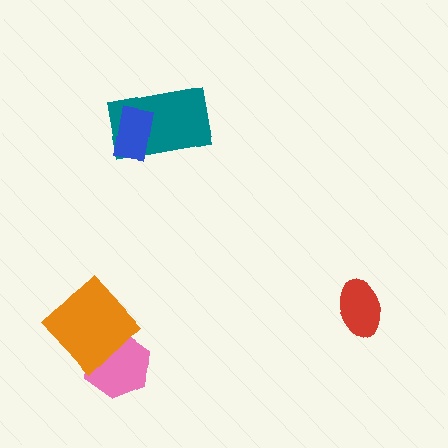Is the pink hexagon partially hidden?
Yes, it is partially covered by another shape.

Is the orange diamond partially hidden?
No, no other shape covers it.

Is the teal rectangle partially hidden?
Yes, it is partially covered by another shape.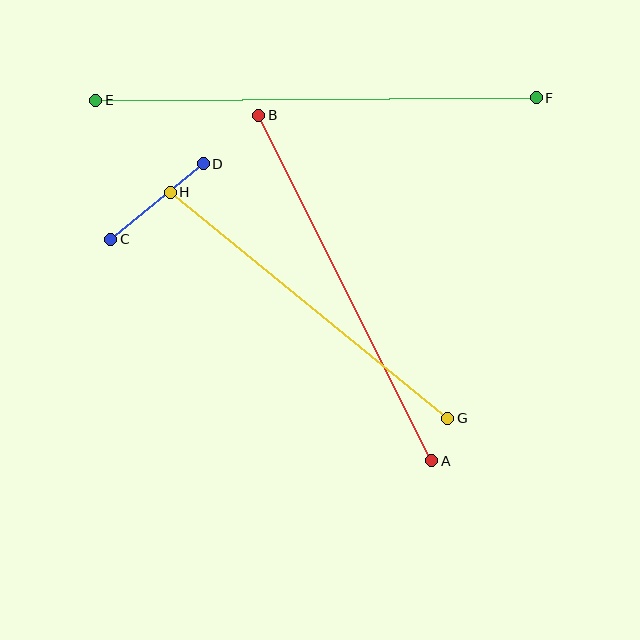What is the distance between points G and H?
The distance is approximately 358 pixels.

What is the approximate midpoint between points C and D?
The midpoint is at approximately (157, 201) pixels.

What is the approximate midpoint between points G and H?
The midpoint is at approximately (309, 305) pixels.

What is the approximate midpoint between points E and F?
The midpoint is at approximately (316, 99) pixels.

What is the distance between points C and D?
The distance is approximately 119 pixels.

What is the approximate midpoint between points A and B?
The midpoint is at approximately (345, 288) pixels.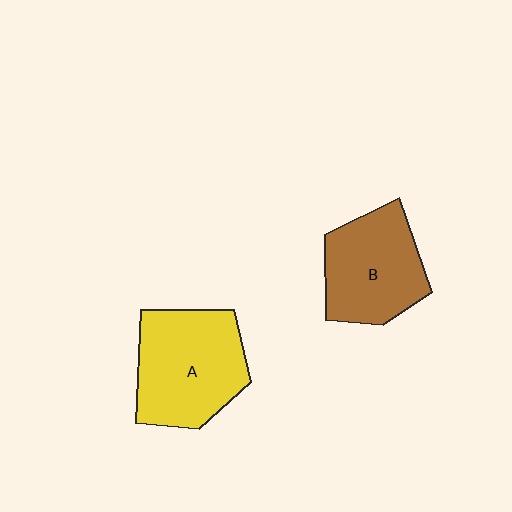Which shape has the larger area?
Shape A (yellow).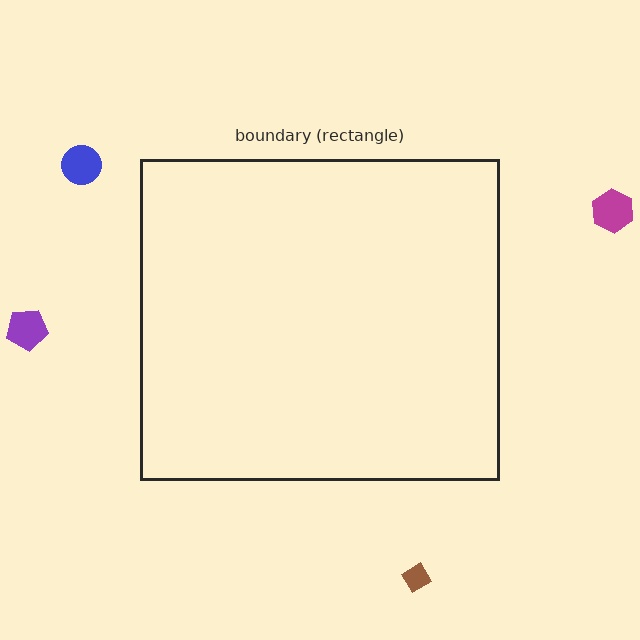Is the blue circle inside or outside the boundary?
Outside.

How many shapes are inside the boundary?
0 inside, 4 outside.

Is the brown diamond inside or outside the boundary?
Outside.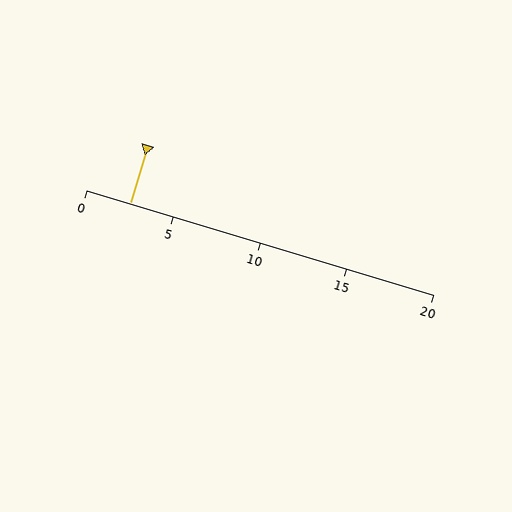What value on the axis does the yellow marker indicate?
The marker indicates approximately 2.5.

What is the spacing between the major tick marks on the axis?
The major ticks are spaced 5 apart.